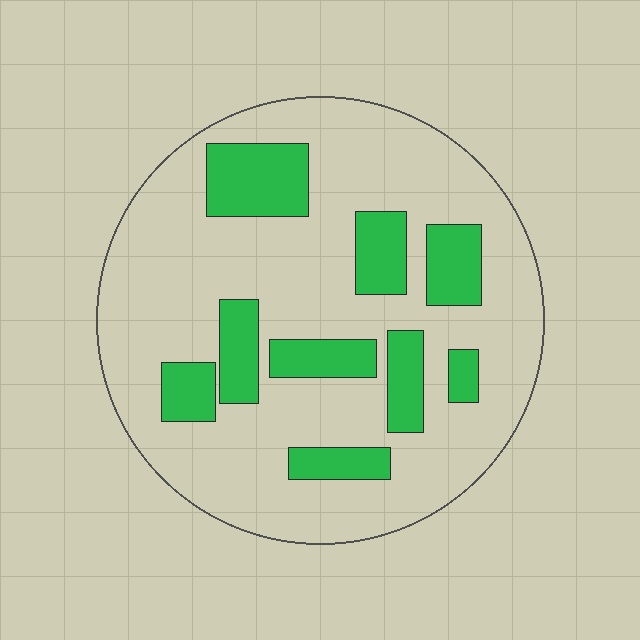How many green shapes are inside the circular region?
9.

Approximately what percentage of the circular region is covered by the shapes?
Approximately 25%.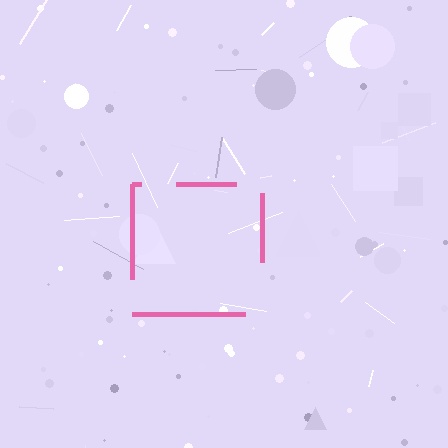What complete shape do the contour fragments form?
The contour fragments form a square.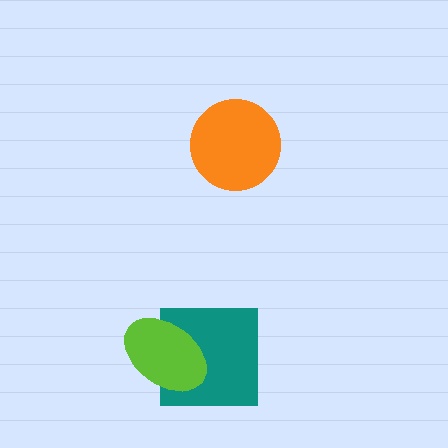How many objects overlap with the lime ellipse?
1 object overlaps with the lime ellipse.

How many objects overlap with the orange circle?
0 objects overlap with the orange circle.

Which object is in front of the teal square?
The lime ellipse is in front of the teal square.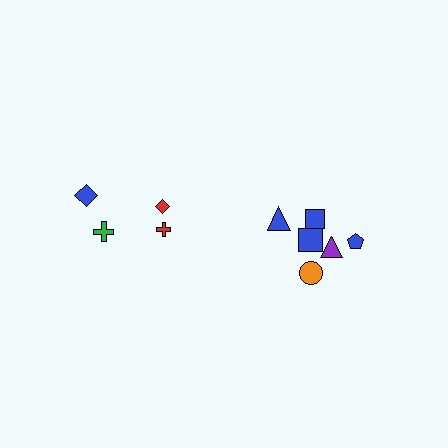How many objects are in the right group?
There are 6 objects.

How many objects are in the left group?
There are 4 objects.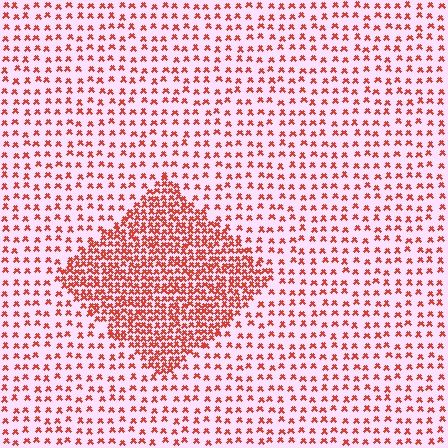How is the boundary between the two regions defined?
The boundary is defined by a change in element density (approximately 2.5x ratio). All elements are the same color, size, and shape.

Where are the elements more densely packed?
The elements are more densely packed inside the diamond boundary.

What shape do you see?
I see a diamond.